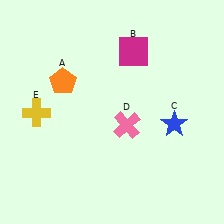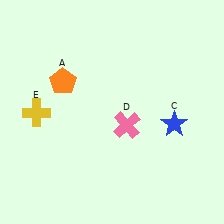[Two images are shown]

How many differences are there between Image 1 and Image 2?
There is 1 difference between the two images.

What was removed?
The magenta square (B) was removed in Image 2.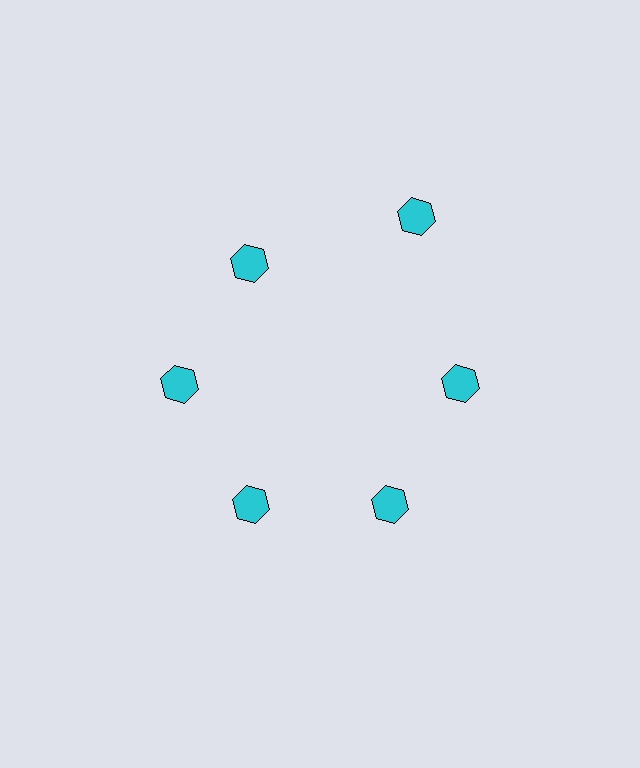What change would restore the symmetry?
The symmetry would be restored by moving it inward, back onto the ring so that all 6 hexagons sit at equal angles and equal distance from the center.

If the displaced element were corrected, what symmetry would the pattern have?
It would have 6-fold rotational symmetry — the pattern would map onto itself every 60 degrees.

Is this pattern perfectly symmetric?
No. The 6 cyan hexagons are arranged in a ring, but one element near the 1 o'clock position is pushed outward from the center, breaking the 6-fold rotational symmetry.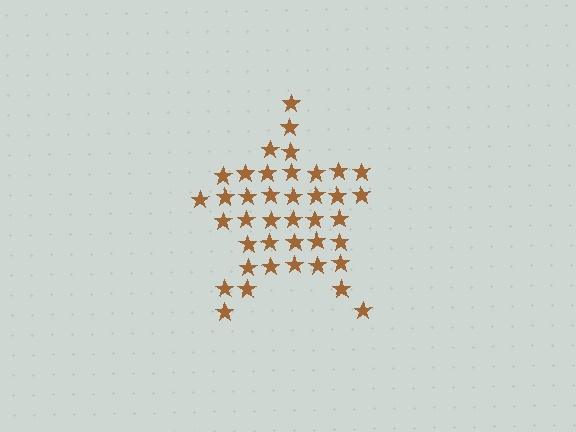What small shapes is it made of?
It is made of small stars.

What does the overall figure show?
The overall figure shows a star.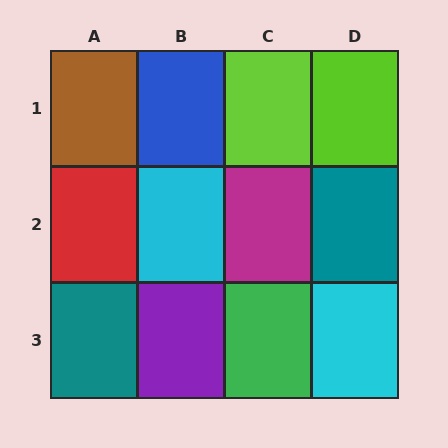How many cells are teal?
2 cells are teal.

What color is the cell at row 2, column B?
Cyan.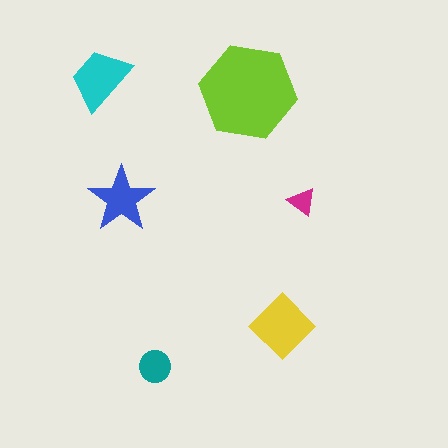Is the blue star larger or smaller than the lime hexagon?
Smaller.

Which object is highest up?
The cyan trapezoid is topmost.